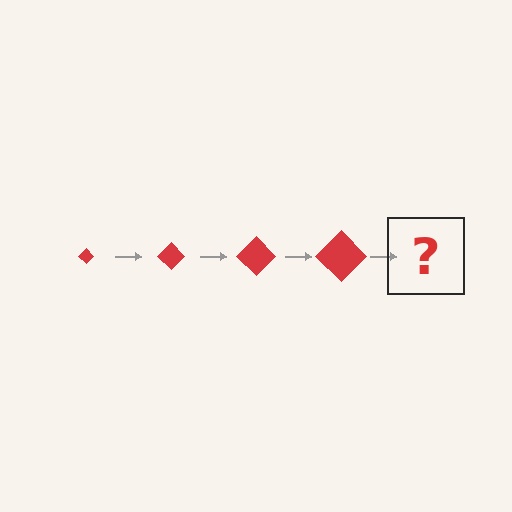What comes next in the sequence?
The next element should be a red diamond, larger than the previous one.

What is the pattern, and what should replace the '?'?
The pattern is that the diamond gets progressively larger each step. The '?' should be a red diamond, larger than the previous one.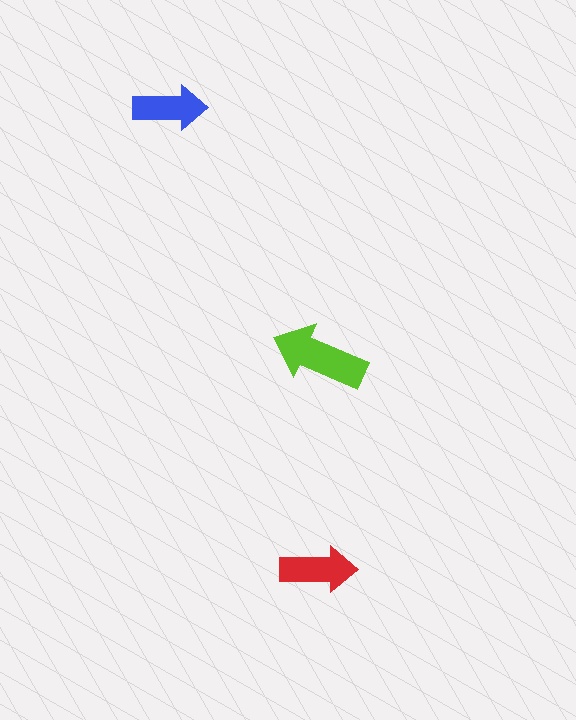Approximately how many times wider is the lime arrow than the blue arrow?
About 1.5 times wider.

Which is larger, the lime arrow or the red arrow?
The lime one.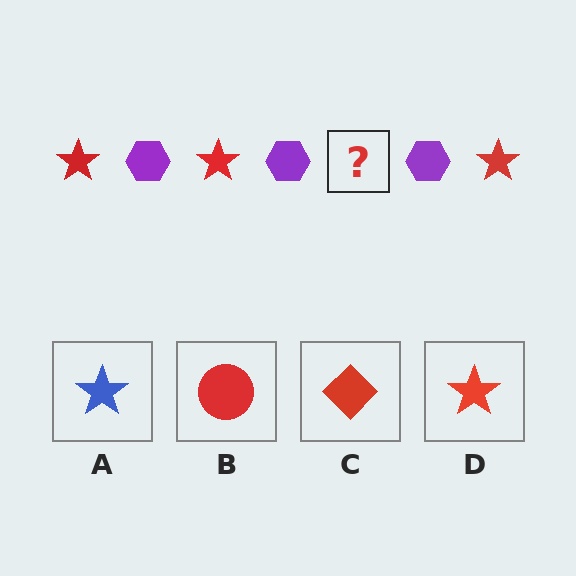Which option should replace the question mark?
Option D.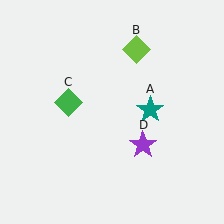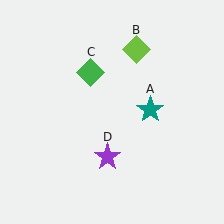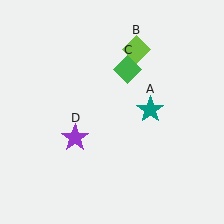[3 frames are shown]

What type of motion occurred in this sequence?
The green diamond (object C), purple star (object D) rotated clockwise around the center of the scene.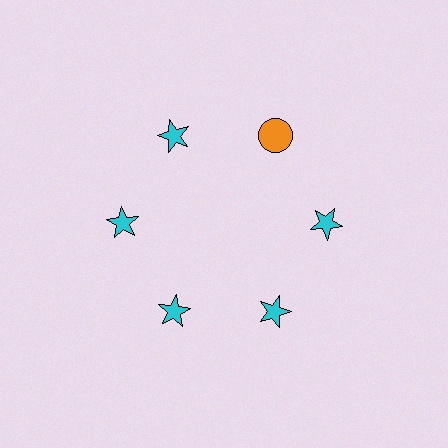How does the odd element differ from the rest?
It differs in both color (orange instead of cyan) and shape (circle instead of star).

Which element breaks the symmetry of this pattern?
The orange circle at roughly the 1 o'clock position breaks the symmetry. All other shapes are cyan stars.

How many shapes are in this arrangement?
There are 6 shapes arranged in a ring pattern.